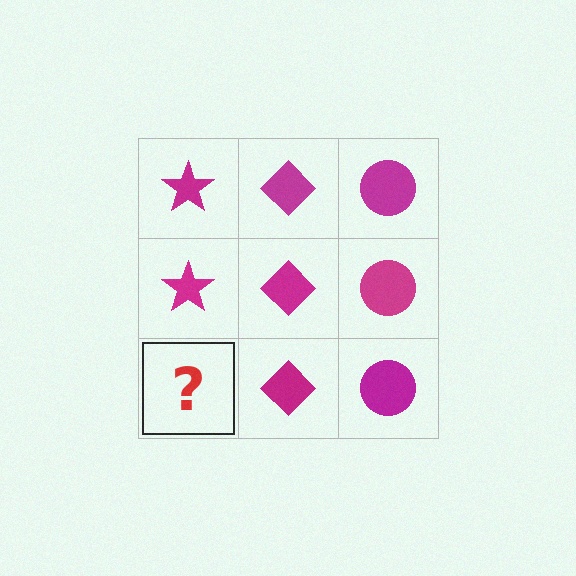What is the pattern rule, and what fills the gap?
The rule is that each column has a consistent shape. The gap should be filled with a magenta star.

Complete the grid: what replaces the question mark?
The question mark should be replaced with a magenta star.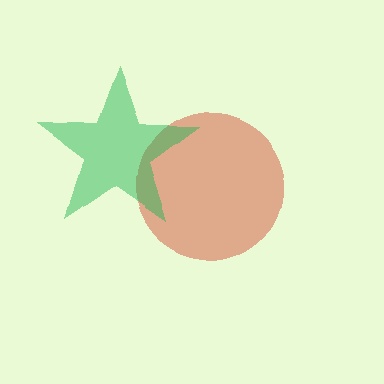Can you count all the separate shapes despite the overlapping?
Yes, there are 2 separate shapes.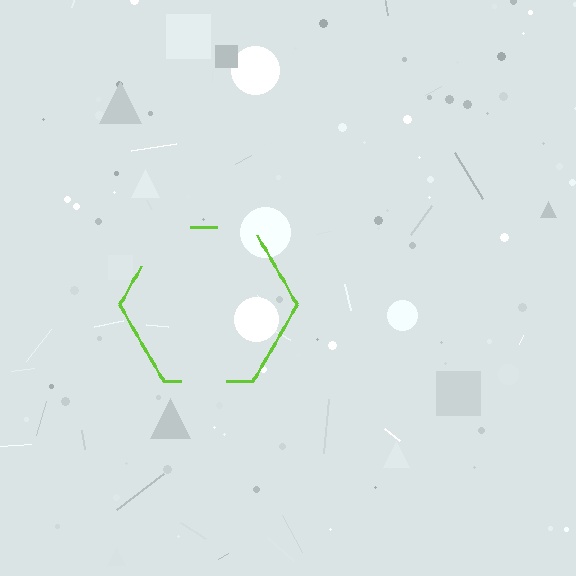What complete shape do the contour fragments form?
The contour fragments form a hexagon.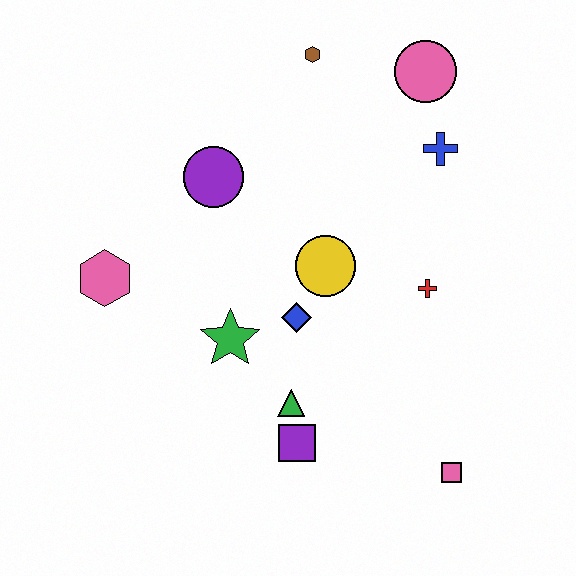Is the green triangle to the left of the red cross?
Yes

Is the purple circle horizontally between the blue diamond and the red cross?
No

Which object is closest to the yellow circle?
The blue diamond is closest to the yellow circle.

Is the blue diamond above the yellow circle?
No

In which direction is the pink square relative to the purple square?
The pink square is to the right of the purple square.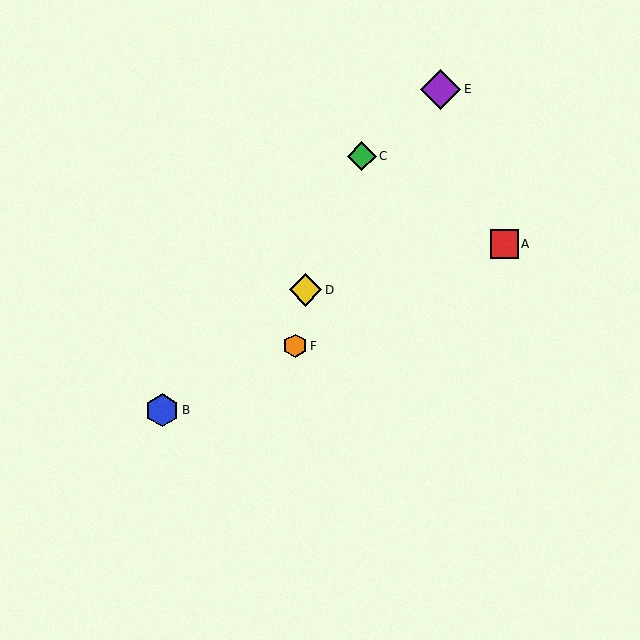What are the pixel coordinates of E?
Object E is at (441, 89).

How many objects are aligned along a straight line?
3 objects (A, B, F) are aligned along a straight line.